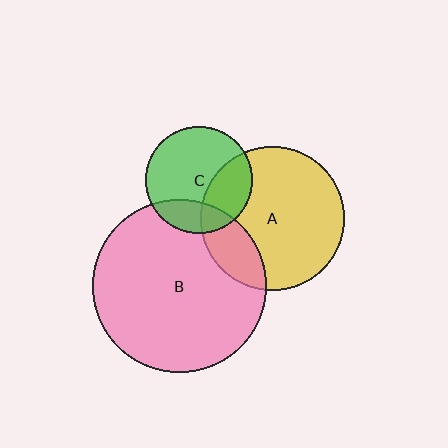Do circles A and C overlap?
Yes.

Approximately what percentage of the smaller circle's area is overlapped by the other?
Approximately 30%.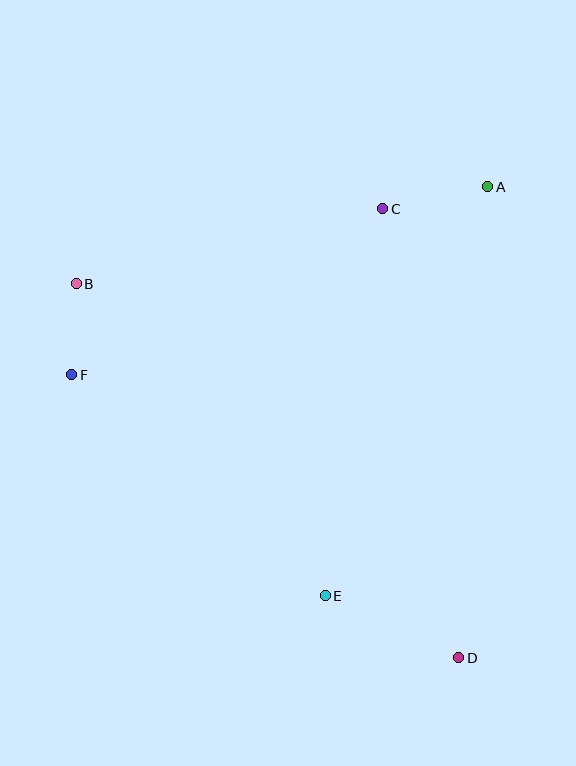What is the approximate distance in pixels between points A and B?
The distance between A and B is approximately 423 pixels.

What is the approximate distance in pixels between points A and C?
The distance between A and C is approximately 107 pixels.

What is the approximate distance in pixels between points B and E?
The distance between B and E is approximately 399 pixels.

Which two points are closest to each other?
Points B and F are closest to each other.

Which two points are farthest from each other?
Points B and D are farthest from each other.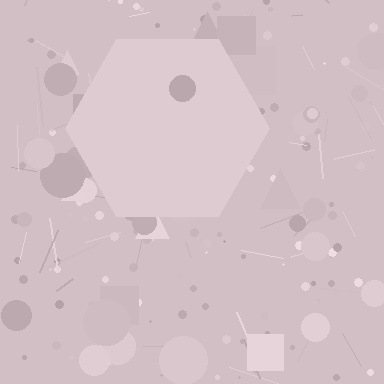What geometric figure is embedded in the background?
A hexagon is embedded in the background.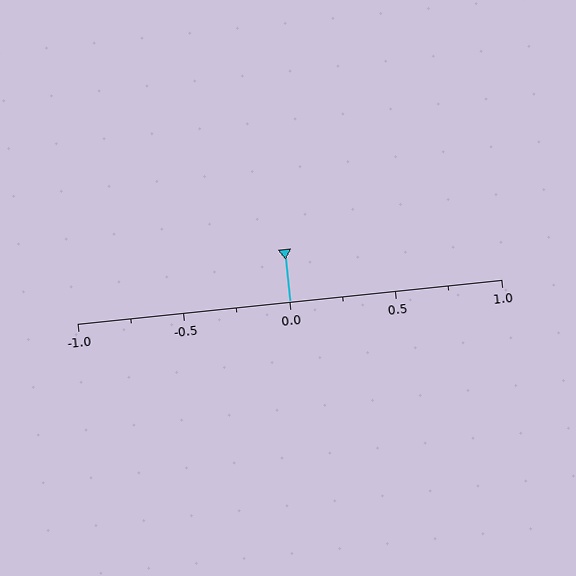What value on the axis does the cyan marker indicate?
The marker indicates approximately 0.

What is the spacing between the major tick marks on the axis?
The major ticks are spaced 0.5 apart.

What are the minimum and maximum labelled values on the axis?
The axis runs from -1.0 to 1.0.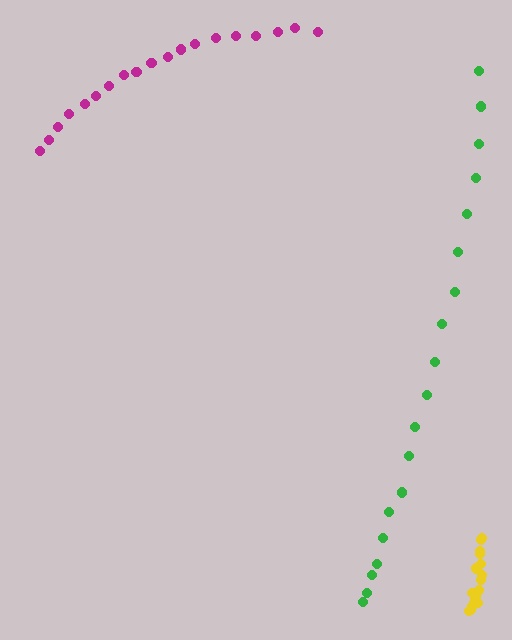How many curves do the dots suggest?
There are 3 distinct paths.